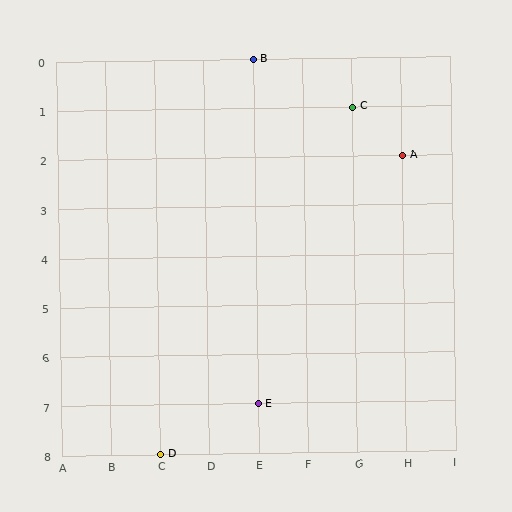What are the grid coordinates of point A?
Point A is at grid coordinates (H, 2).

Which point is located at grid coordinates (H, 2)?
Point A is at (H, 2).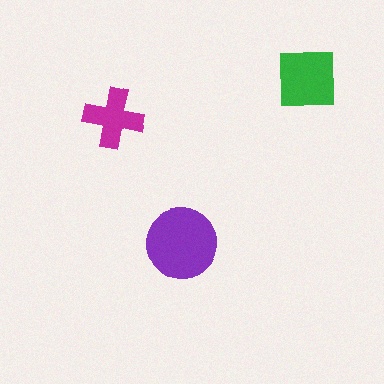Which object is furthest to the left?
The magenta cross is leftmost.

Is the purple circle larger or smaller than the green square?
Larger.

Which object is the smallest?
The magenta cross.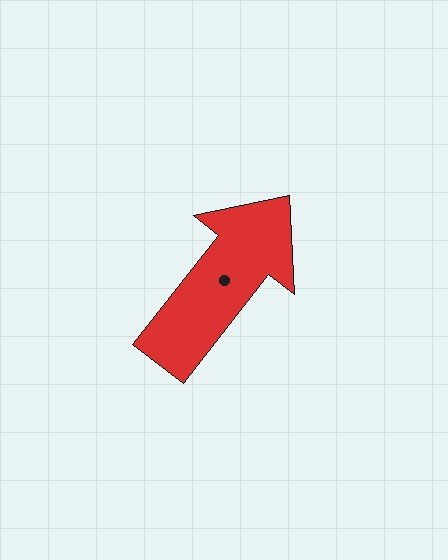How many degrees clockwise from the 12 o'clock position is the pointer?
Approximately 38 degrees.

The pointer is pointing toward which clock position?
Roughly 1 o'clock.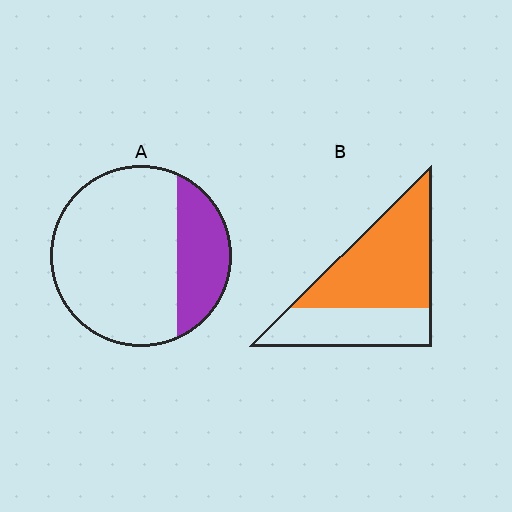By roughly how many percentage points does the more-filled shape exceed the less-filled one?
By roughly 35 percentage points (B over A).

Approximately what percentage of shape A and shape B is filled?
A is approximately 25% and B is approximately 60%.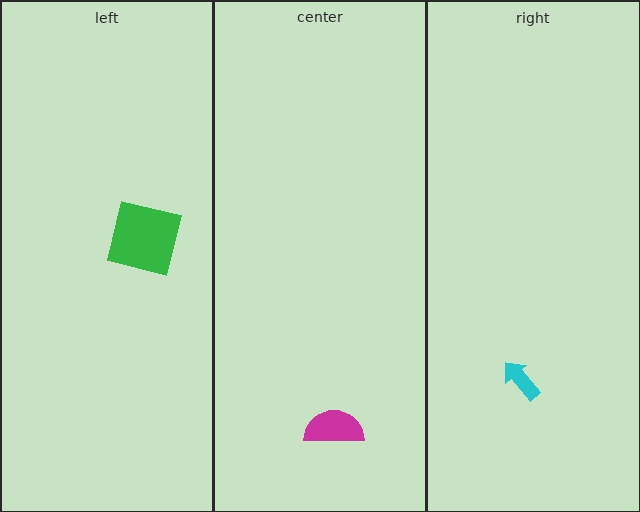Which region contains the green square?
The left region.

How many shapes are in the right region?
1.